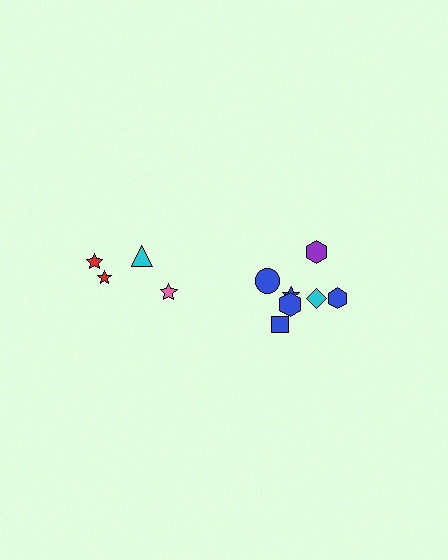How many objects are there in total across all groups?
There are 11 objects.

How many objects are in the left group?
There are 4 objects.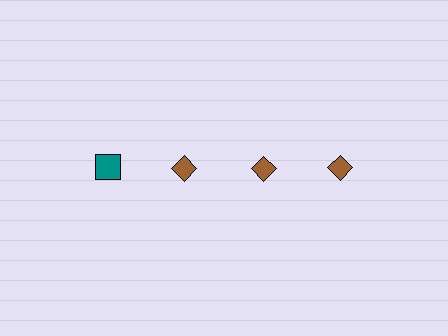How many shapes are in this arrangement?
There are 4 shapes arranged in a grid pattern.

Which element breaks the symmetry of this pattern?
The teal square in the top row, leftmost column breaks the symmetry. All other shapes are brown diamonds.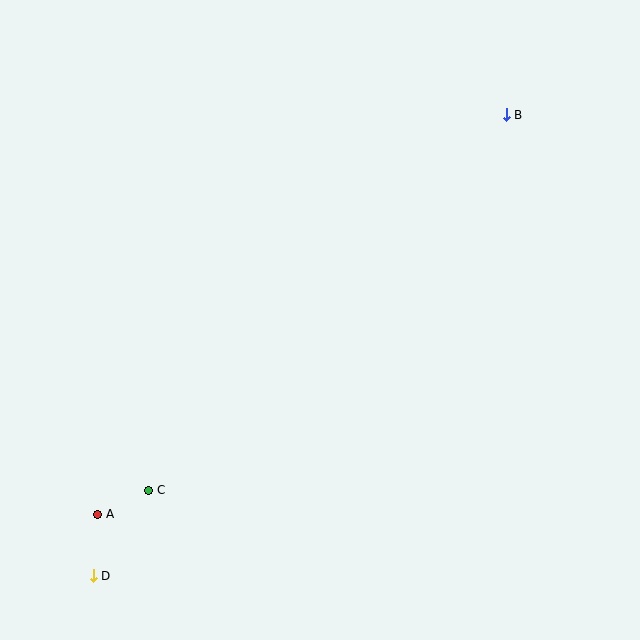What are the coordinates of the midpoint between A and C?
The midpoint between A and C is at (123, 502).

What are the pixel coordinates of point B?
Point B is at (506, 115).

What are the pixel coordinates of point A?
Point A is at (98, 514).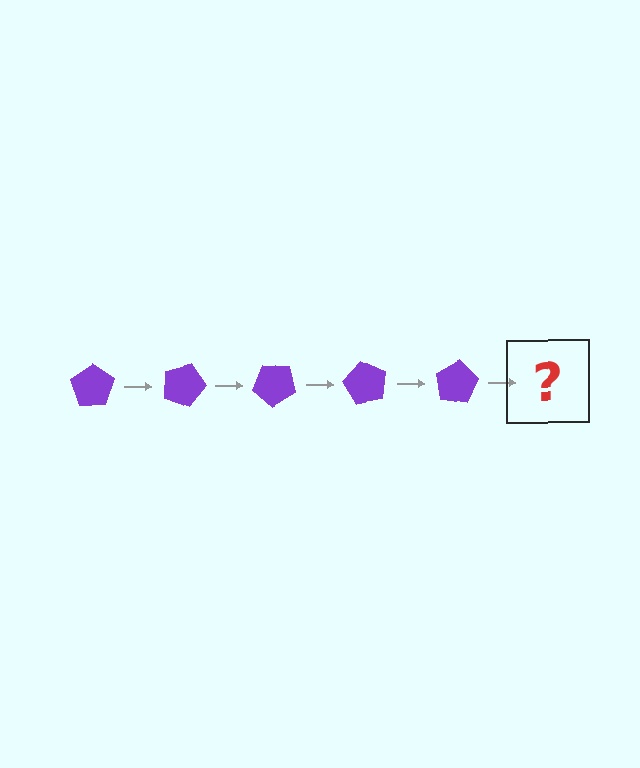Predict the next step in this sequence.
The next step is a purple pentagon rotated 100 degrees.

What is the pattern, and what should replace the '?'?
The pattern is that the pentagon rotates 20 degrees each step. The '?' should be a purple pentagon rotated 100 degrees.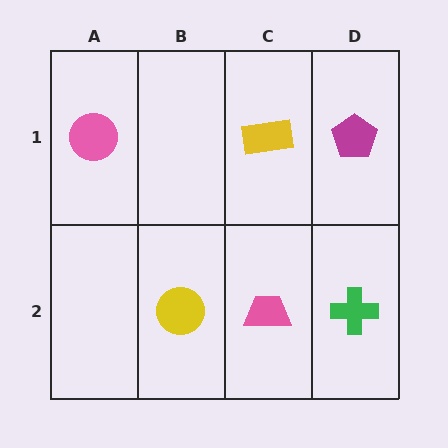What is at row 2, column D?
A green cross.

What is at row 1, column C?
A yellow rectangle.